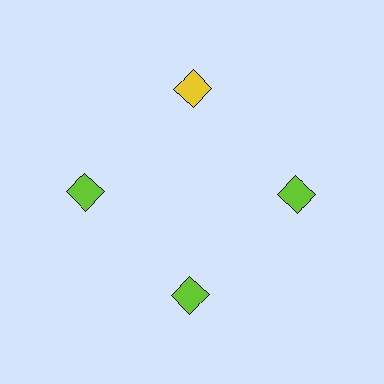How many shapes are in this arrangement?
There are 4 shapes arranged in a ring pattern.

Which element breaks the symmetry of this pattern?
The yellow diamond at roughly the 12 o'clock position breaks the symmetry. All other shapes are lime diamonds.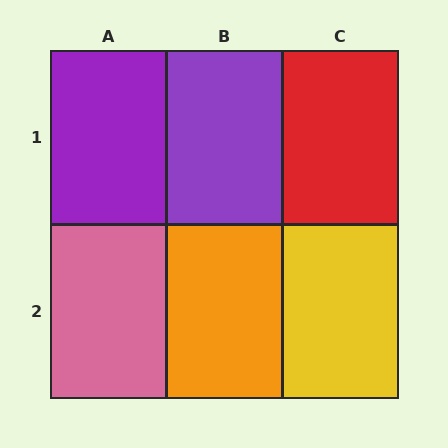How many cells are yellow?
1 cell is yellow.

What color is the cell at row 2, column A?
Pink.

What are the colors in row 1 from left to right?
Purple, purple, red.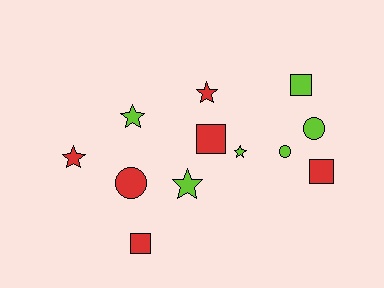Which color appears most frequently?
Lime, with 6 objects.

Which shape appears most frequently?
Star, with 5 objects.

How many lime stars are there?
There are 3 lime stars.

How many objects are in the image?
There are 12 objects.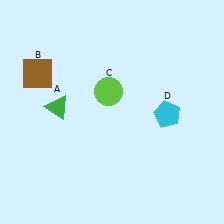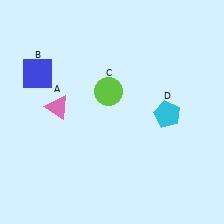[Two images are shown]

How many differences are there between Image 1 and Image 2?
There are 2 differences between the two images.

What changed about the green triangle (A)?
In Image 1, A is green. In Image 2, it changed to pink.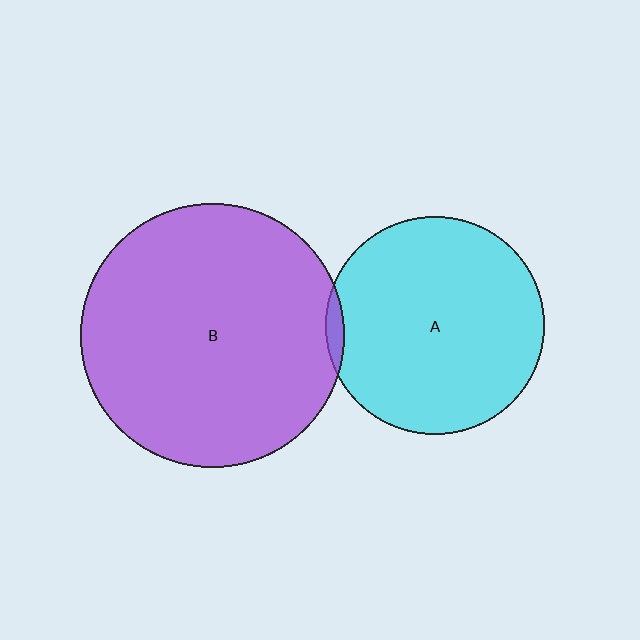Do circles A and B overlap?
Yes.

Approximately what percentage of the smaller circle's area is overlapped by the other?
Approximately 5%.